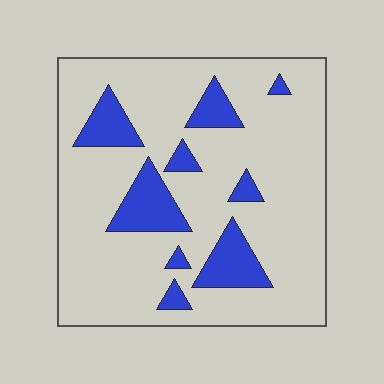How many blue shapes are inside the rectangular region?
9.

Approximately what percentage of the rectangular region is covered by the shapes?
Approximately 20%.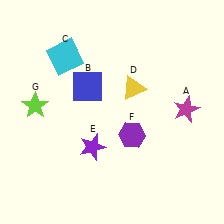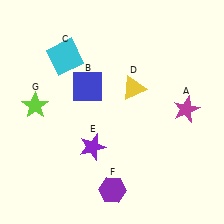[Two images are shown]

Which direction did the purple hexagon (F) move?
The purple hexagon (F) moved down.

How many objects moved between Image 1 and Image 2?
1 object moved between the two images.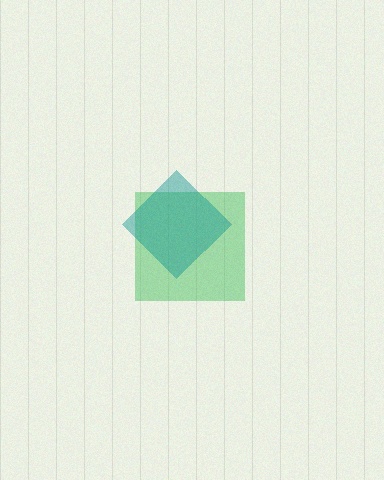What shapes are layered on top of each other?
The layered shapes are: a green square, a teal diamond.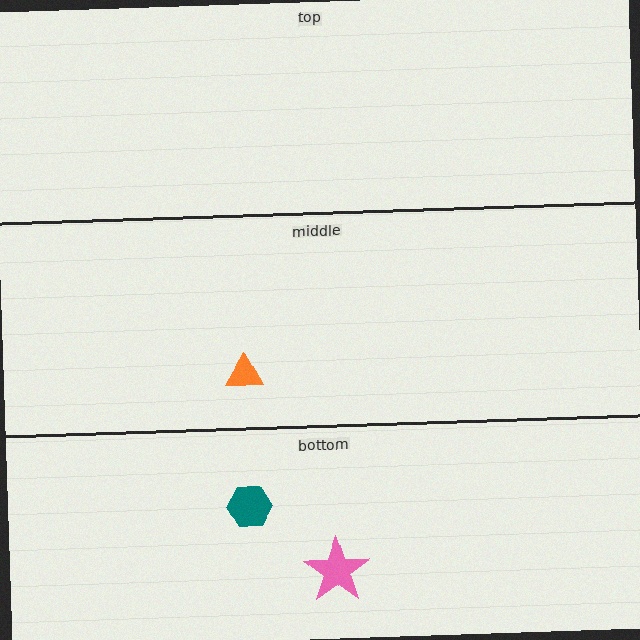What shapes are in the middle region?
The orange triangle.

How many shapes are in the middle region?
1.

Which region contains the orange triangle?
The middle region.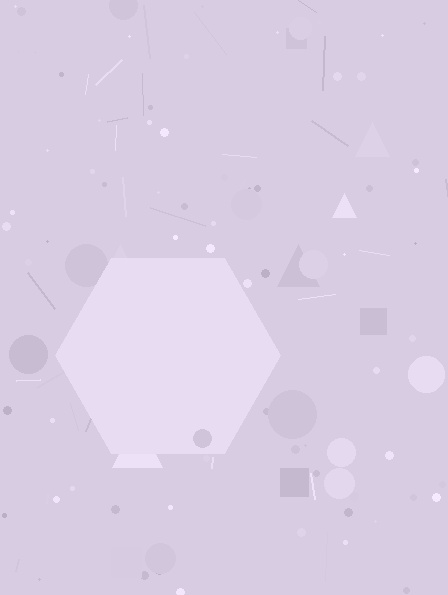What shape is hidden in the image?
A hexagon is hidden in the image.